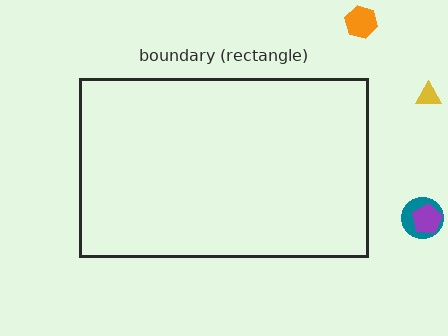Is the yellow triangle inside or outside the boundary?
Outside.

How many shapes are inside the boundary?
0 inside, 4 outside.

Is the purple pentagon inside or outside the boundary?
Outside.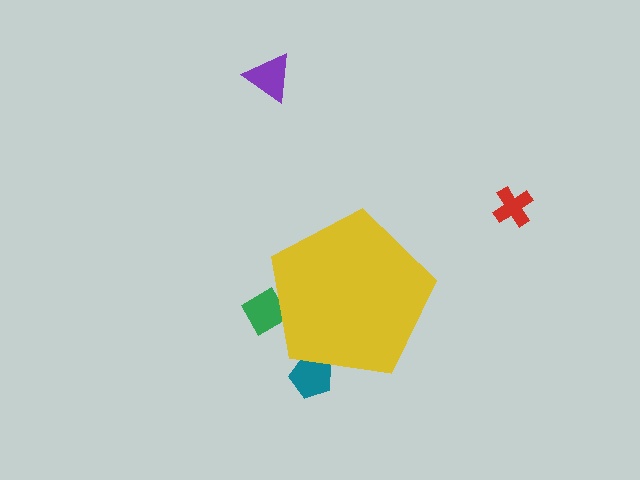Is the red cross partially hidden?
No, the red cross is fully visible.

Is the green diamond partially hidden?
Yes, the green diamond is partially hidden behind the yellow pentagon.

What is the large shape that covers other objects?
A yellow pentagon.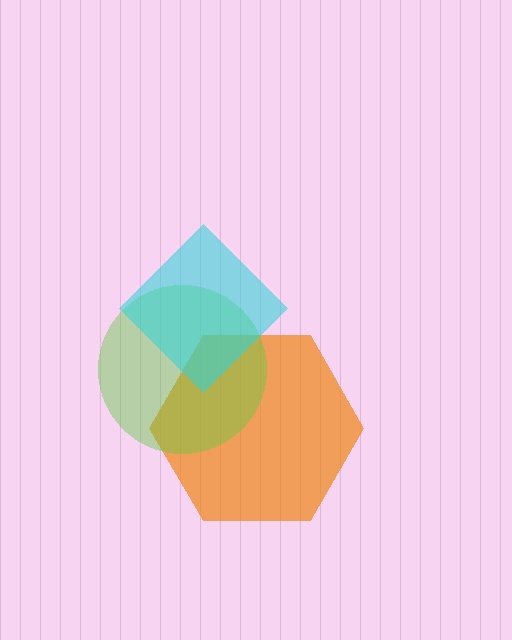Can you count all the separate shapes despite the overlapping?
Yes, there are 3 separate shapes.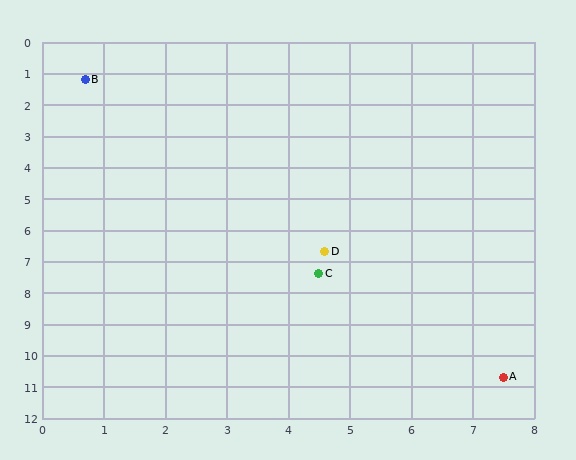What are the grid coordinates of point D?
Point D is at approximately (4.6, 6.7).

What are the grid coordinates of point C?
Point C is at approximately (4.5, 7.4).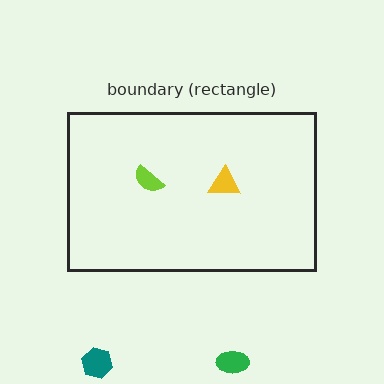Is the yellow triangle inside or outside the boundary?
Inside.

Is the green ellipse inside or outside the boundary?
Outside.